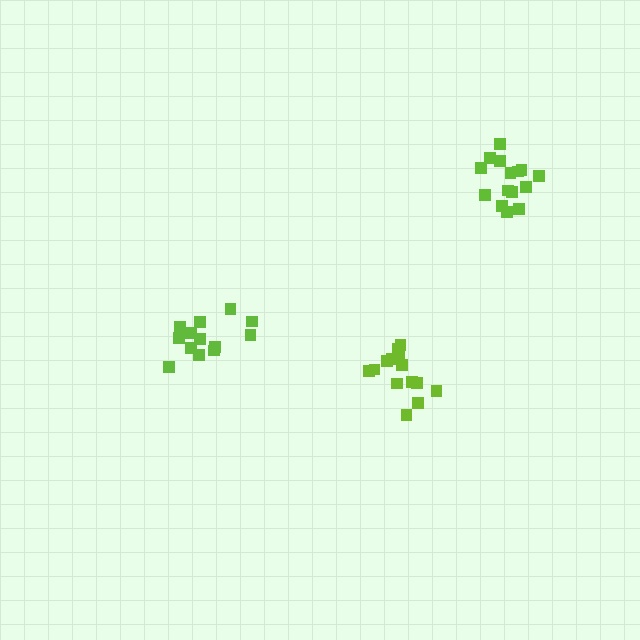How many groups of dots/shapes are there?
There are 3 groups.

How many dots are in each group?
Group 1: 13 dots, Group 2: 15 dots, Group 3: 14 dots (42 total).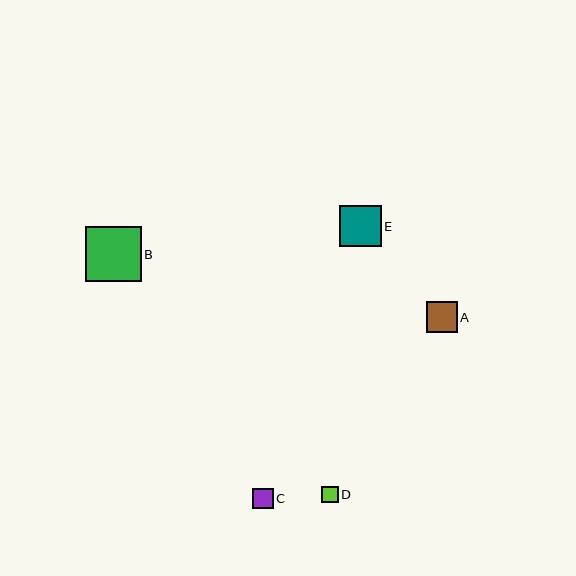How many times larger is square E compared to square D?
Square E is approximately 2.5 times the size of square D.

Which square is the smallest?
Square D is the smallest with a size of approximately 17 pixels.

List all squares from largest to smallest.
From largest to smallest: B, E, A, C, D.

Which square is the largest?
Square B is the largest with a size of approximately 56 pixels.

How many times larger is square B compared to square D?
Square B is approximately 3.3 times the size of square D.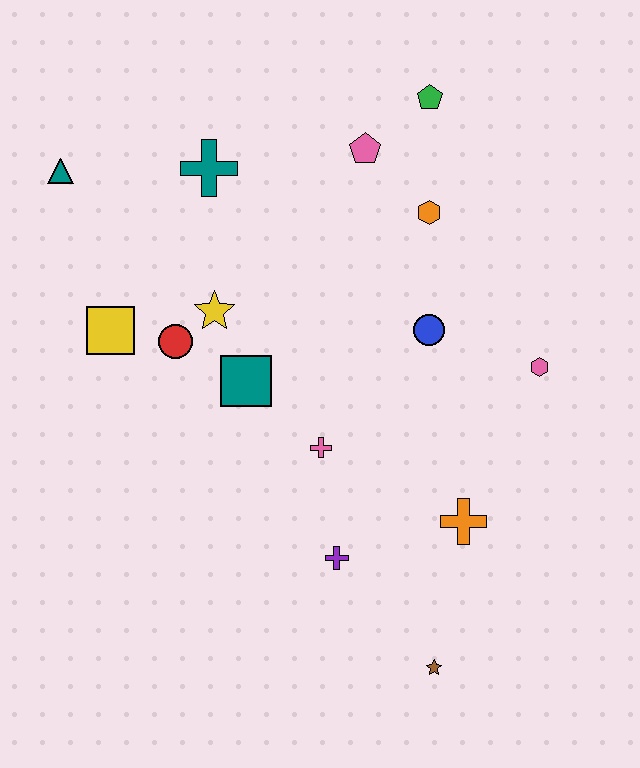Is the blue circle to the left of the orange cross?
Yes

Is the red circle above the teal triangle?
No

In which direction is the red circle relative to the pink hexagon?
The red circle is to the left of the pink hexagon.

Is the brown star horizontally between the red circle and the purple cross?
No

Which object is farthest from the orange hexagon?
The brown star is farthest from the orange hexagon.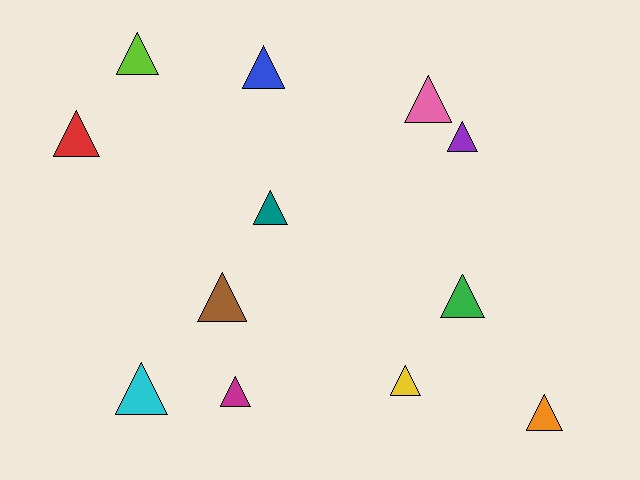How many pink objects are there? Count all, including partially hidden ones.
There is 1 pink object.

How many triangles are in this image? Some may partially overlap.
There are 12 triangles.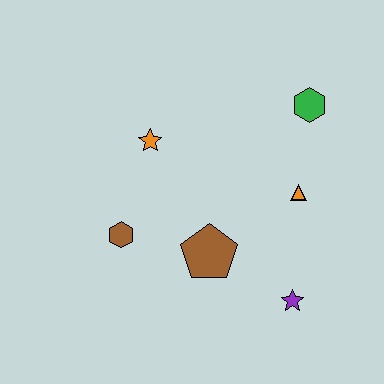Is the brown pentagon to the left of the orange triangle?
Yes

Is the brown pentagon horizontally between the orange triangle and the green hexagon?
No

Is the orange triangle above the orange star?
No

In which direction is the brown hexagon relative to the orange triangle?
The brown hexagon is to the left of the orange triangle.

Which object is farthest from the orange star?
The purple star is farthest from the orange star.